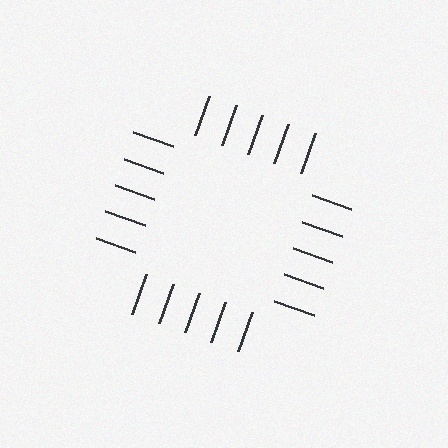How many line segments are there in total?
20 — 5 along each of the 4 edges.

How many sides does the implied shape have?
4 sides — the line-ends trace a square.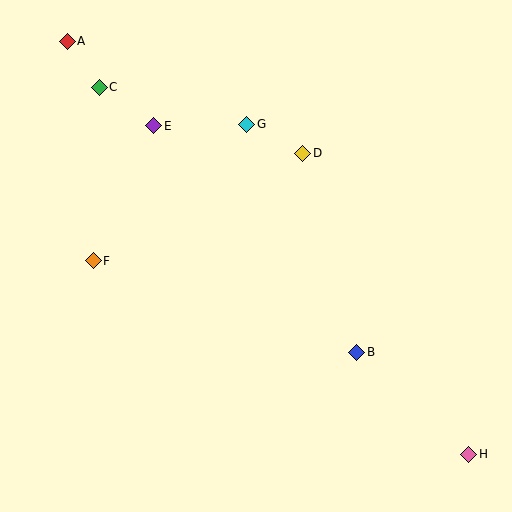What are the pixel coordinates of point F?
Point F is at (93, 261).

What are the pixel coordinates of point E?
Point E is at (154, 126).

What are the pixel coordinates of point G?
Point G is at (247, 124).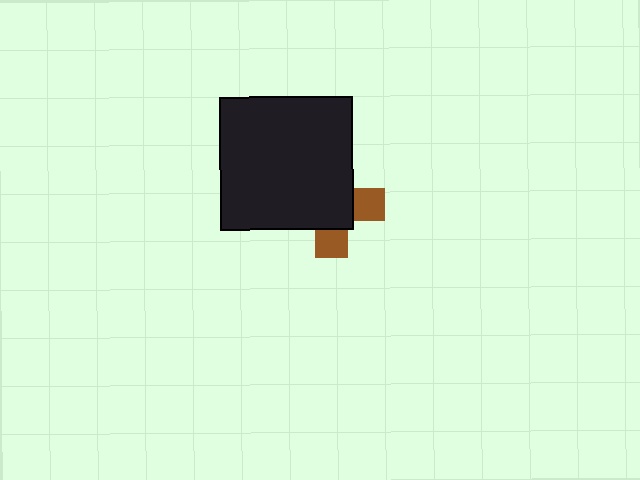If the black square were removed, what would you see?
You would see the complete brown cross.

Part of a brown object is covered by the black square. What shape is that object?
It is a cross.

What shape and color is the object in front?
The object in front is a black square.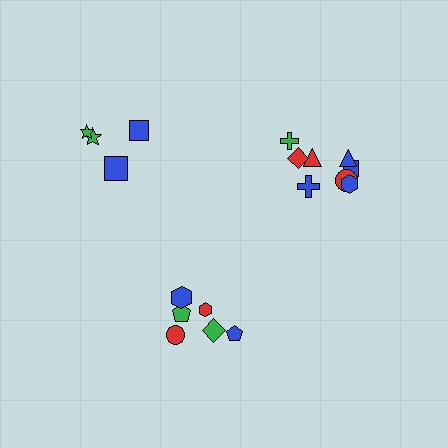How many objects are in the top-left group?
There are 4 objects.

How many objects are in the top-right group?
There are 8 objects.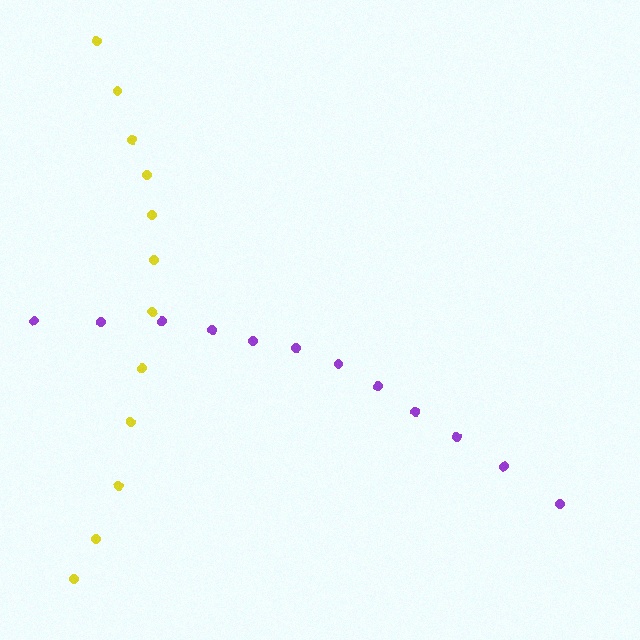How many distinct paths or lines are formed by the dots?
There are 2 distinct paths.